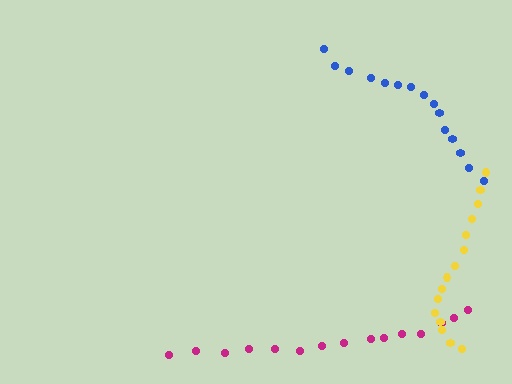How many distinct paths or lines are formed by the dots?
There are 3 distinct paths.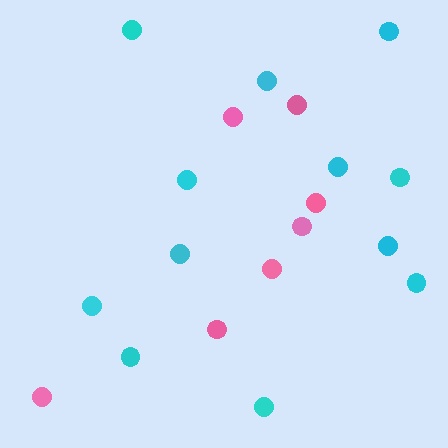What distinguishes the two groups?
There are 2 groups: one group of cyan circles (12) and one group of pink circles (7).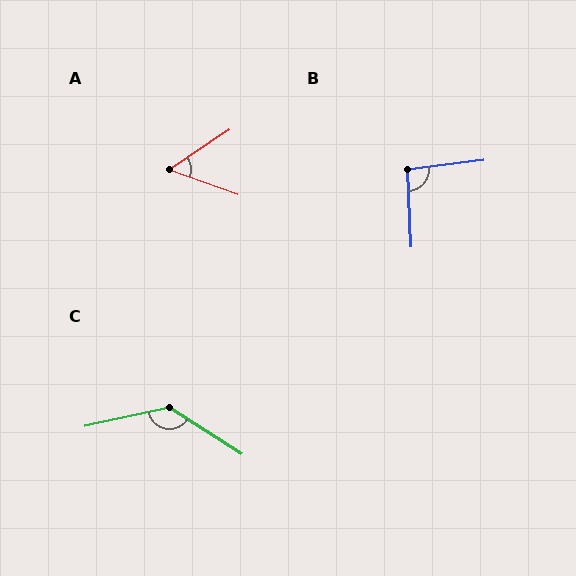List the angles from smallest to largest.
A (54°), B (94°), C (135°).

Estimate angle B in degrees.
Approximately 94 degrees.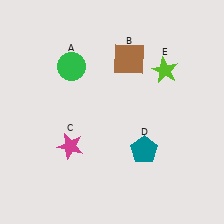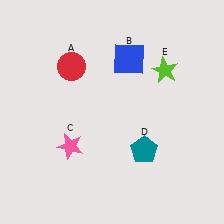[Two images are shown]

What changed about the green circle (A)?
In Image 1, A is green. In Image 2, it changed to red.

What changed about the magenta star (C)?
In Image 1, C is magenta. In Image 2, it changed to pink.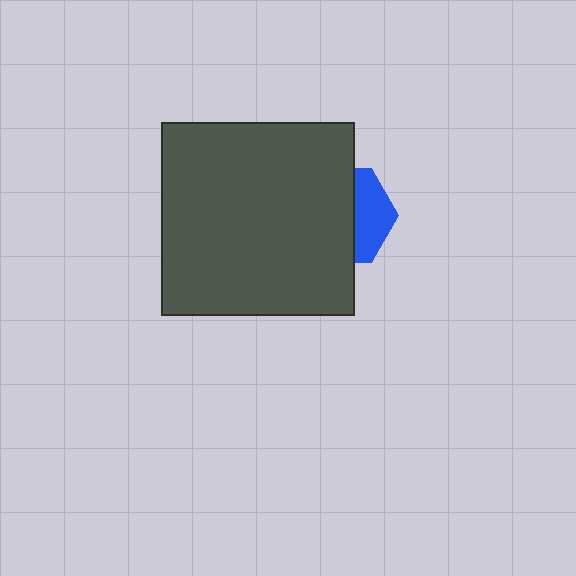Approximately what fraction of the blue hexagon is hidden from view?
Roughly 64% of the blue hexagon is hidden behind the dark gray square.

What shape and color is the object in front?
The object in front is a dark gray square.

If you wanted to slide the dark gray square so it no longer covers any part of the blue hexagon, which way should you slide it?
Slide it left — that is the most direct way to separate the two shapes.